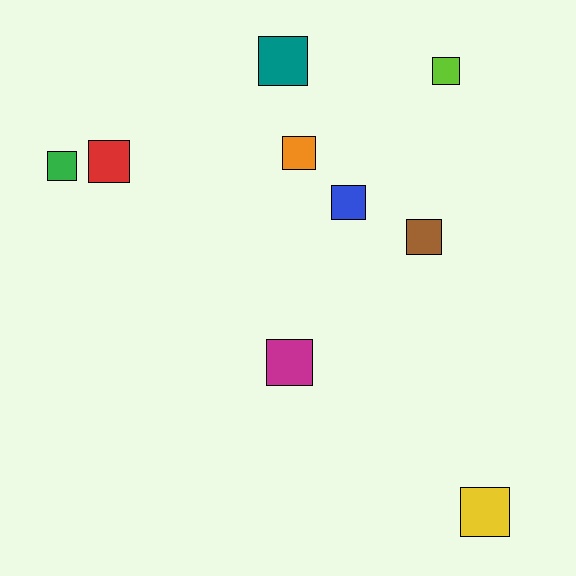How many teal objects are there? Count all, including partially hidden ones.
There is 1 teal object.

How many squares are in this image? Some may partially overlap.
There are 9 squares.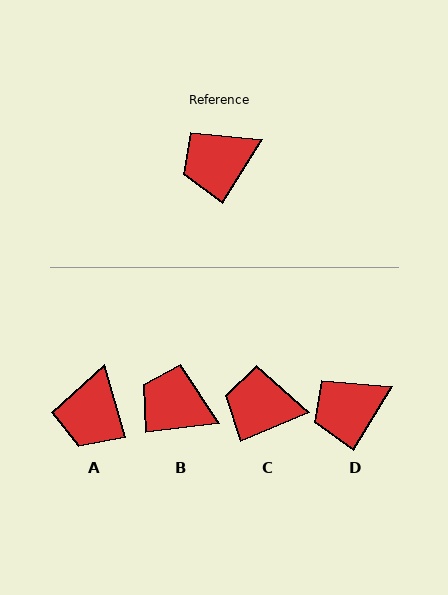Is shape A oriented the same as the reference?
No, it is off by about 48 degrees.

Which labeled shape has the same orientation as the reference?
D.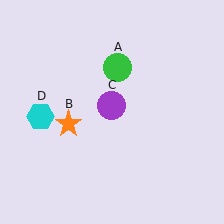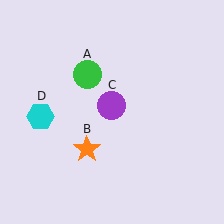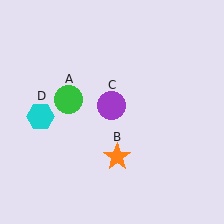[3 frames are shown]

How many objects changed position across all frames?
2 objects changed position: green circle (object A), orange star (object B).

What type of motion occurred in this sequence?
The green circle (object A), orange star (object B) rotated counterclockwise around the center of the scene.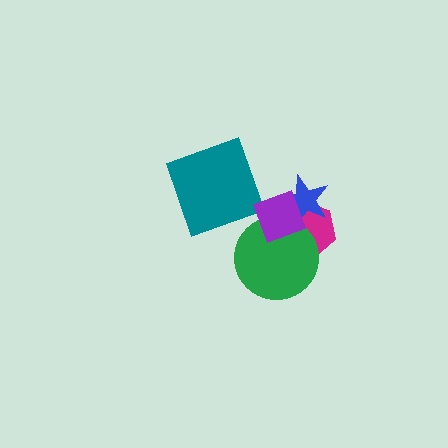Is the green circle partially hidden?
Yes, it is partially covered by another shape.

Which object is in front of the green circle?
The purple diamond is in front of the green circle.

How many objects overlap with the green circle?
2 objects overlap with the green circle.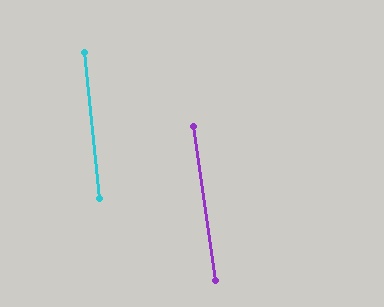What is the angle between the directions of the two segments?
Approximately 2 degrees.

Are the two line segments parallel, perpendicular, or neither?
Parallel — their directions differ by only 1.8°.